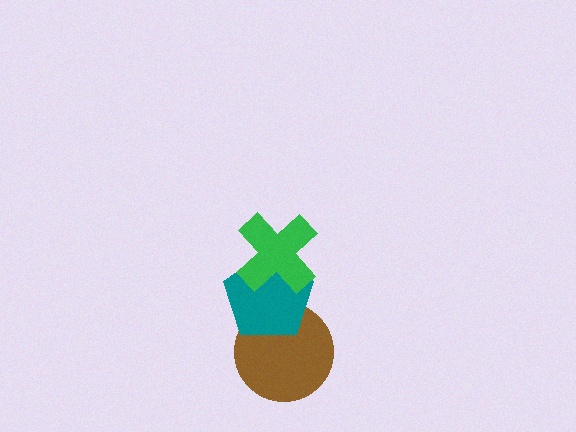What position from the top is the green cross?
The green cross is 1st from the top.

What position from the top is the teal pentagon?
The teal pentagon is 2nd from the top.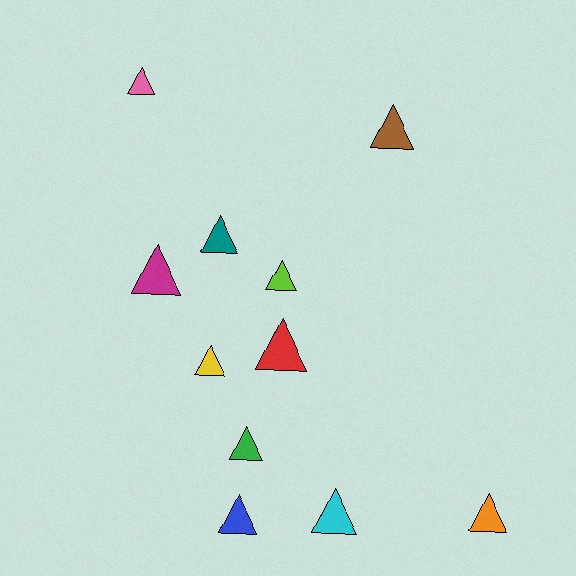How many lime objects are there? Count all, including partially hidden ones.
There is 1 lime object.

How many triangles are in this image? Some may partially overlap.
There are 11 triangles.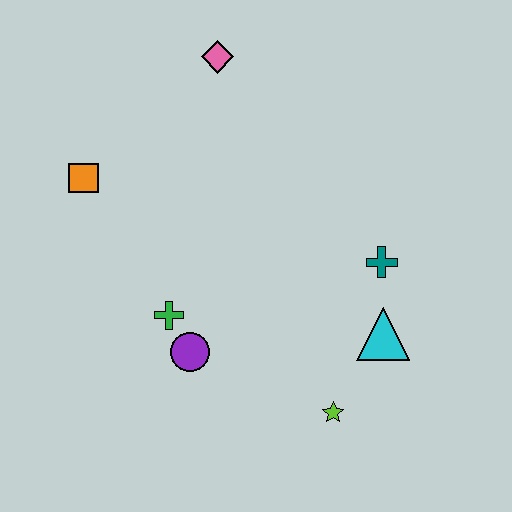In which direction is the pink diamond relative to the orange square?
The pink diamond is to the right of the orange square.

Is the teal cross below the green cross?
No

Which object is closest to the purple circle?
The green cross is closest to the purple circle.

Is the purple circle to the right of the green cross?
Yes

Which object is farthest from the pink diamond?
The lime star is farthest from the pink diamond.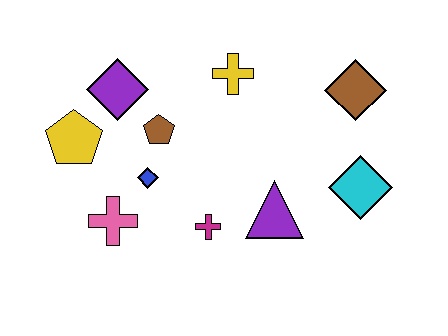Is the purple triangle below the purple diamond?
Yes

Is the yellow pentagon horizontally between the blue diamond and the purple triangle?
No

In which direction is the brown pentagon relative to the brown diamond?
The brown pentagon is to the left of the brown diamond.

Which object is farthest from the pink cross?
The brown diamond is farthest from the pink cross.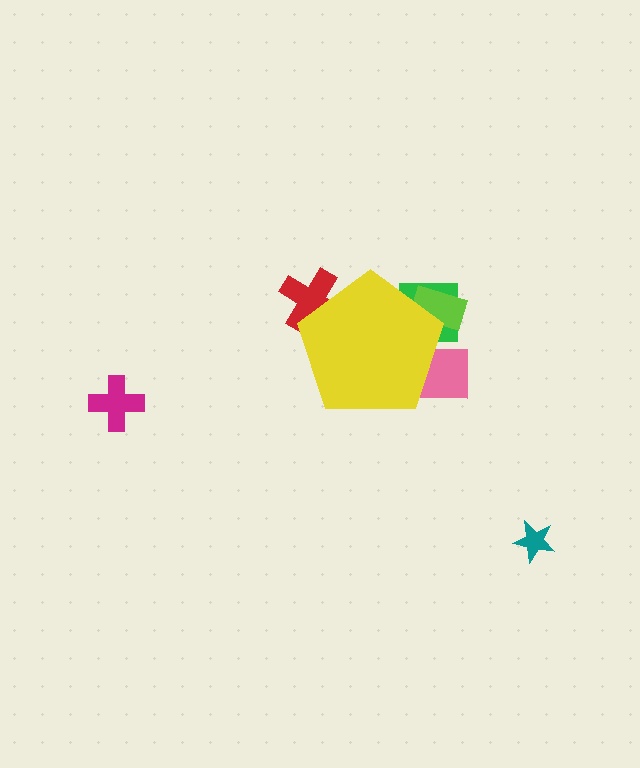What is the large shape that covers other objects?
A yellow pentagon.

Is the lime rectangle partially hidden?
Yes, the lime rectangle is partially hidden behind the yellow pentagon.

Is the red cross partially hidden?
Yes, the red cross is partially hidden behind the yellow pentagon.